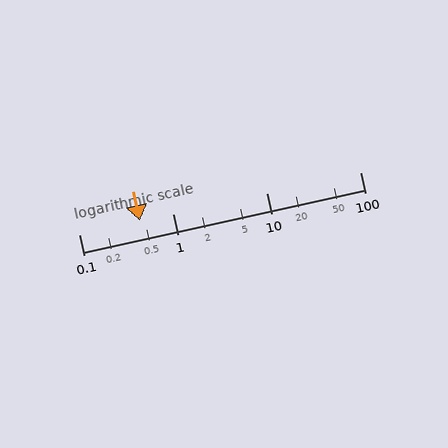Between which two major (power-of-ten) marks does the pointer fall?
The pointer is between 0.1 and 1.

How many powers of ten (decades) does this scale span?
The scale spans 3 decades, from 0.1 to 100.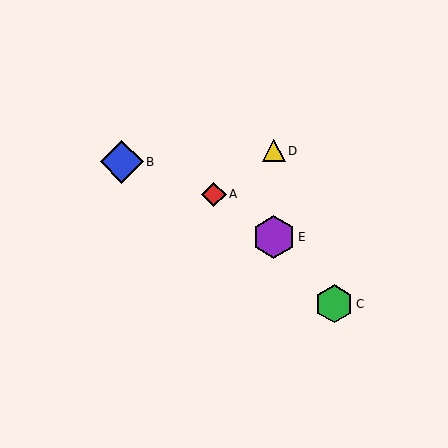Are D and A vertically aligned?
No, D is at x≈274 and A is at x≈214.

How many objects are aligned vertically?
2 objects (D, E) are aligned vertically.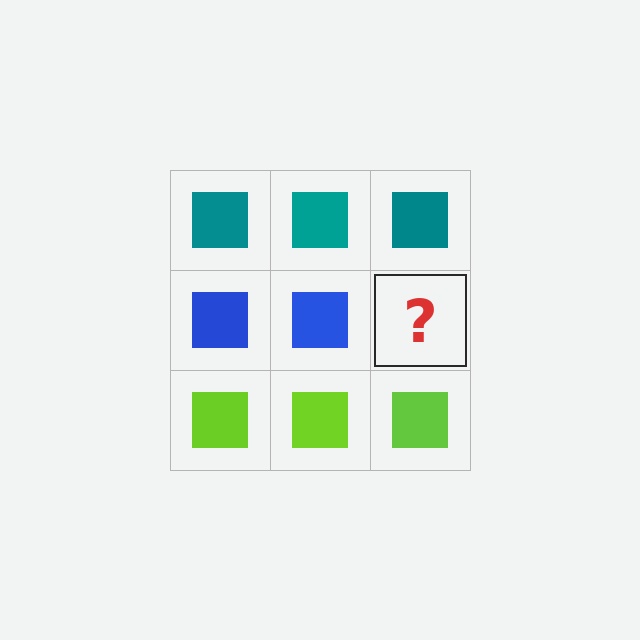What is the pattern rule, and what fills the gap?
The rule is that each row has a consistent color. The gap should be filled with a blue square.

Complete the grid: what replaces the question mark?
The question mark should be replaced with a blue square.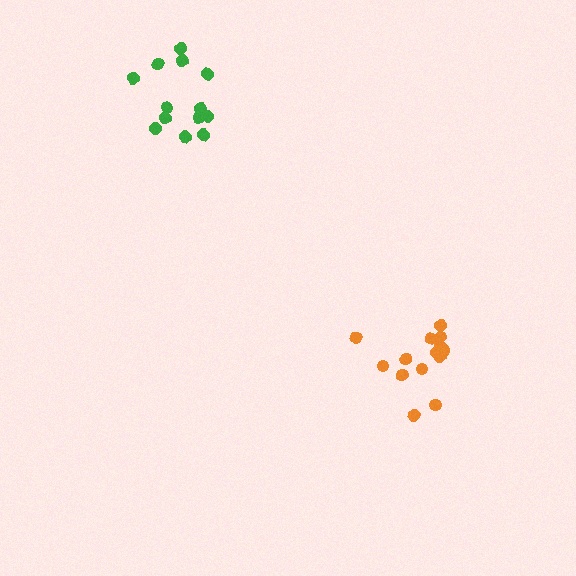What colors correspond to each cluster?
The clusters are colored: green, orange.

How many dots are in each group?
Group 1: 13 dots, Group 2: 14 dots (27 total).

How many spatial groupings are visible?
There are 2 spatial groupings.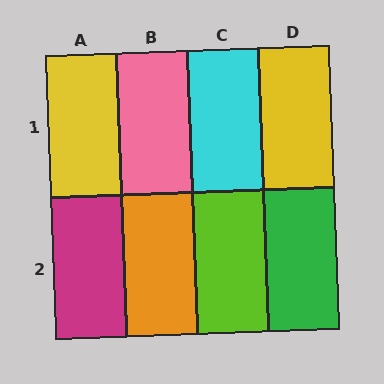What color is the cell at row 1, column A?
Yellow.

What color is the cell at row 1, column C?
Cyan.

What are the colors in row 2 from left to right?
Magenta, orange, lime, green.